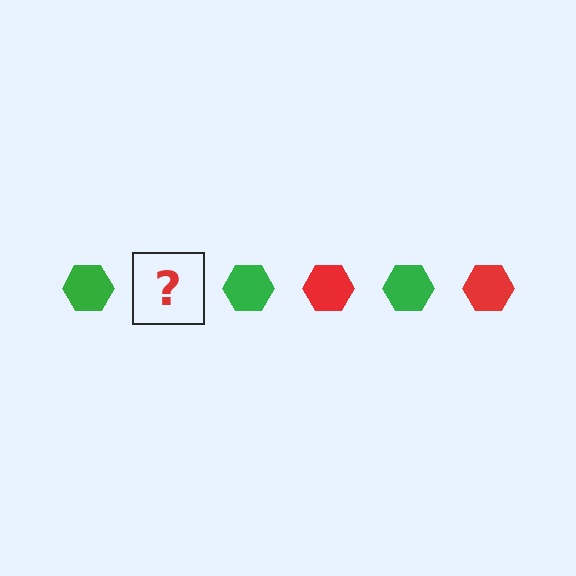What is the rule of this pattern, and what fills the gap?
The rule is that the pattern cycles through green, red hexagons. The gap should be filled with a red hexagon.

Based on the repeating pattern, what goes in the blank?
The blank should be a red hexagon.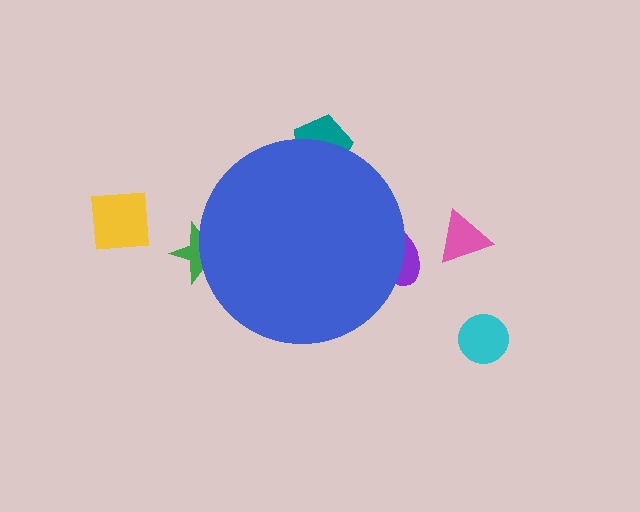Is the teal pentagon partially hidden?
Yes, the teal pentagon is partially hidden behind the blue circle.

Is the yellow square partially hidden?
No, the yellow square is fully visible.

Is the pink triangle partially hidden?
No, the pink triangle is fully visible.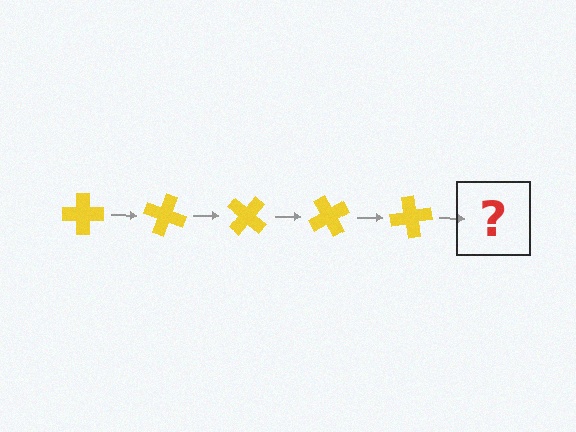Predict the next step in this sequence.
The next step is a yellow cross rotated 100 degrees.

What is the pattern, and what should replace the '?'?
The pattern is that the cross rotates 20 degrees each step. The '?' should be a yellow cross rotated 100 degrees.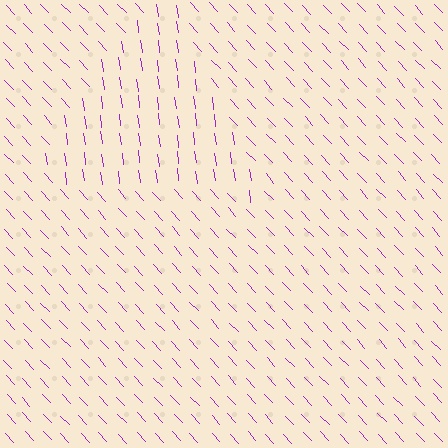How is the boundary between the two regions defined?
The boundary is defined purely by a change in line orientation (approximately 35 degrees difference). All lines are the same color and thickness.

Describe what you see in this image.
The image is filled with small purple line segments. A triangle region in the image has lines oriented differently from the surrounding lines, creating a visible texture boundary.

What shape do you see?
I see a triangle.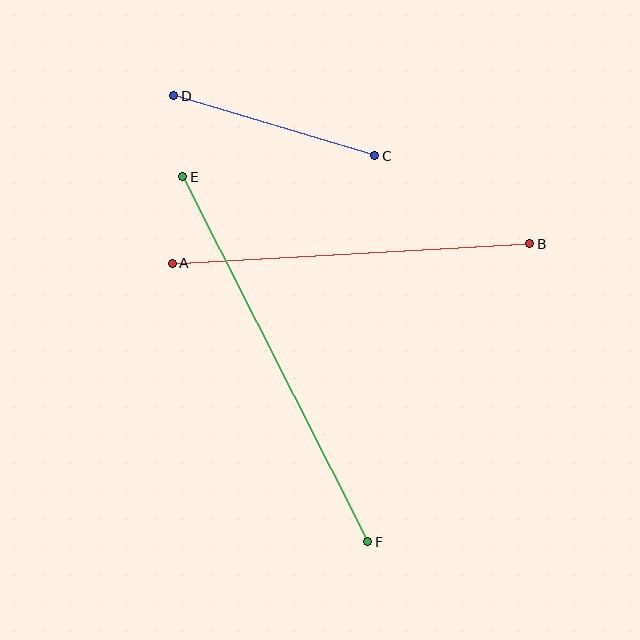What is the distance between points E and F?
The distance is approximately 409 pixels.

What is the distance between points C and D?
The distance is approximately 210 pixels.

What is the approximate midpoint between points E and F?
The midpoint is at approximately (275, 359) pixels.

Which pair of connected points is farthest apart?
Points E and F are farthest apart.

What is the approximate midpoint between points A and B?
The midpoint is at approximately (351, 254) pixels.